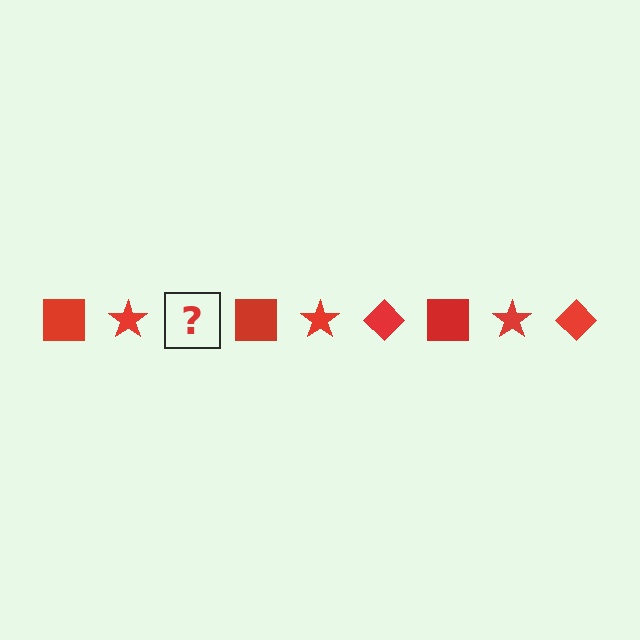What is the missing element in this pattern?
The missing element is a red diamond.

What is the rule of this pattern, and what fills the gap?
The rule is that the pattern cycles through square, star, diamond shapes in red. The gap should be filled with a red diamond.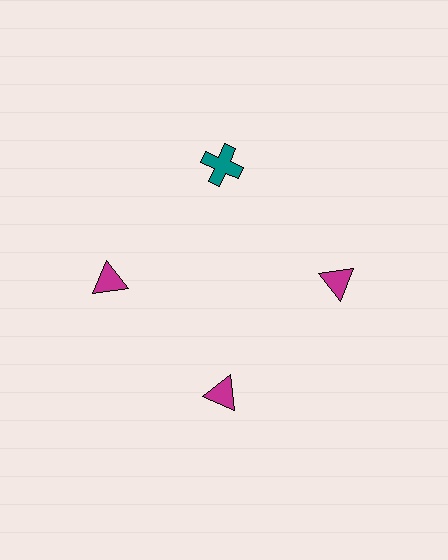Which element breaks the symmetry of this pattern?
The teal cross at roughly the 12 o'clock position breaks the symmetry. All other shapes are magenta triangles.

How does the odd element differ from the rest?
It differs in both color (teal instead of magenta) and shape (cross instead of triangle).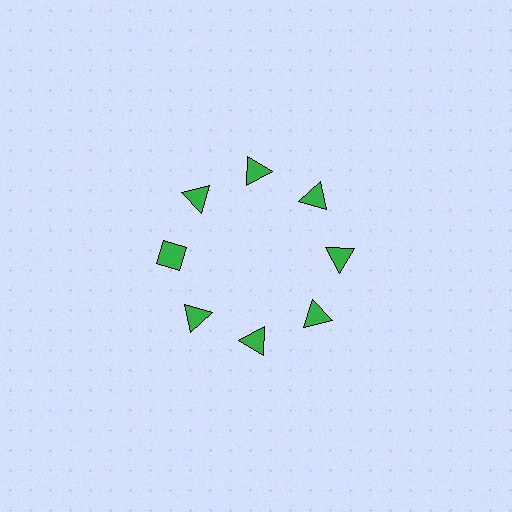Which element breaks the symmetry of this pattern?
The green diamond at roughly the 9 o'clock position breaks the symmetry. All other shapes are green triangles.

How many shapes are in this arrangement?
There are 8 shapes arranged in a ring pattern.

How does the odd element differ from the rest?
It has a different shape: diamond instead of triangle.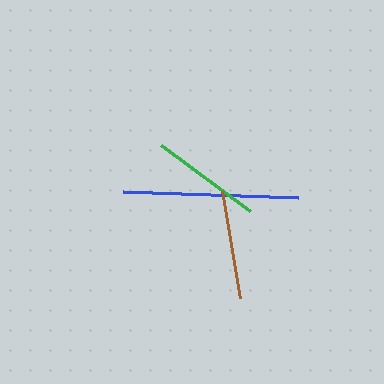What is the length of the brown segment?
The brown segment is approximately 109 pixels long.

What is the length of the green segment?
The green segment is approximately 111 pixels long.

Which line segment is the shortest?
The brown line is the shortest at approximately 109 pixels.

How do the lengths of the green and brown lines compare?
The green and brown lines are approximately the same length.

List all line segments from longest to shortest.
From longest to shortest: blue, green, brown.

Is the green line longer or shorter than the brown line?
The green line is longer than the brown line.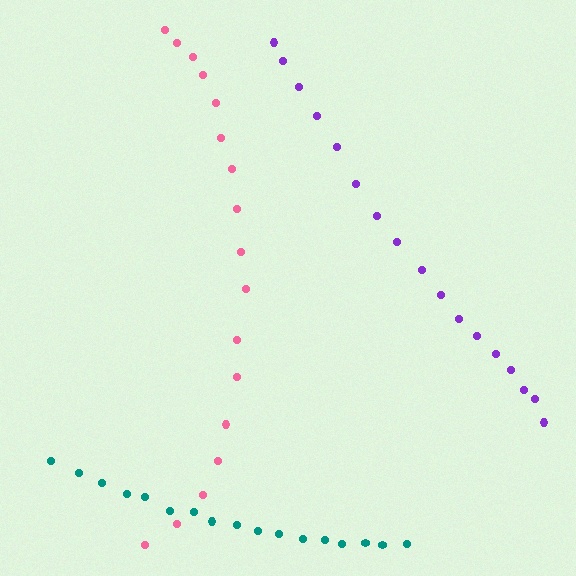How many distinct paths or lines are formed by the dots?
There are 3 distinct paths.